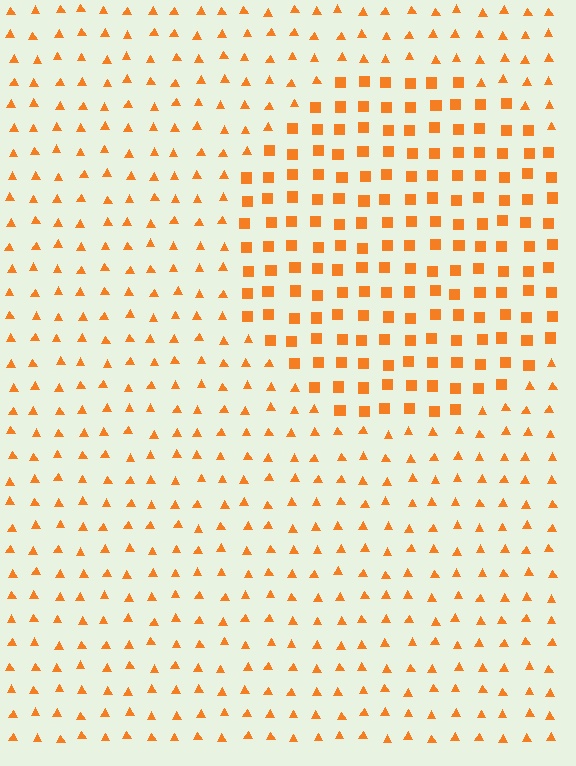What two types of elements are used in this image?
The image uses squares inside the circle region and triangles outside it.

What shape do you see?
I see a circle.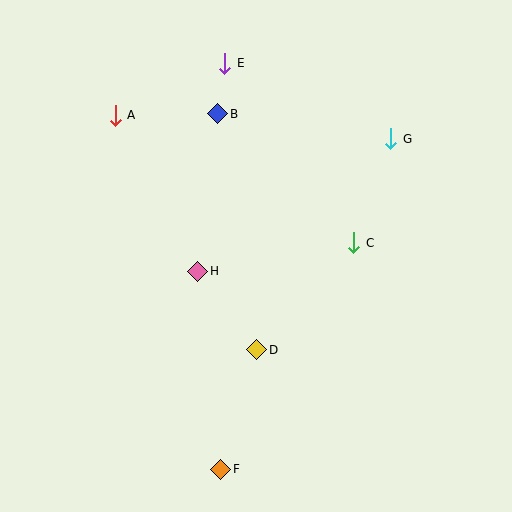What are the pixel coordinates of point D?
Point D is at (257, 350).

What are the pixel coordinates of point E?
Point E is at (225, 63).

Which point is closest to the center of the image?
Point H at (198, 271) is closest to the center.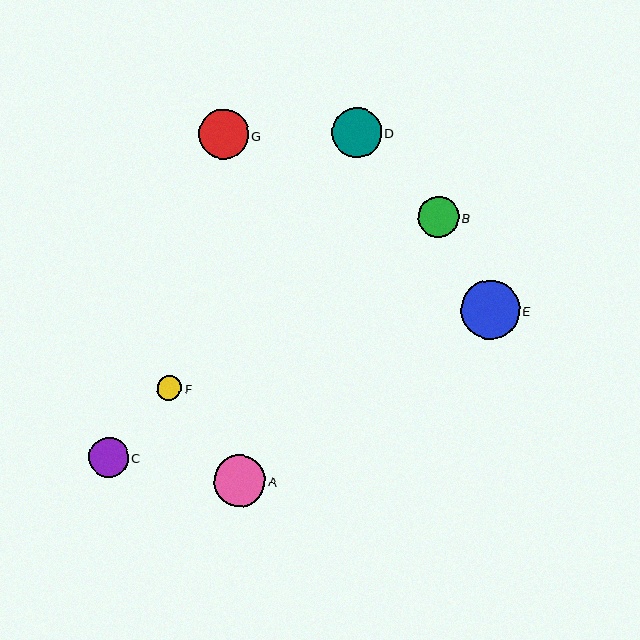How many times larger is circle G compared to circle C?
Circle G is approximately 1.3 times the size of circle C.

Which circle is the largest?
Circle E is the largest with a size of approximately 59 pixels.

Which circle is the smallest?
Circle F is the smallest with a size of approximately 25 pixels.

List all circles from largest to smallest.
From largest to smallest: E, A, G, D, B, C, F.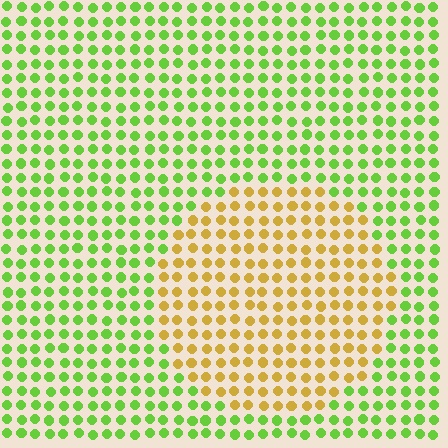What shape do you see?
I see a circle.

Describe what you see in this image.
The image is filled with small lime elements in a uniform arrangement. A circle-shaped region is visible where the elements are tinted to a slightly different hue, forming a subtle color boundary.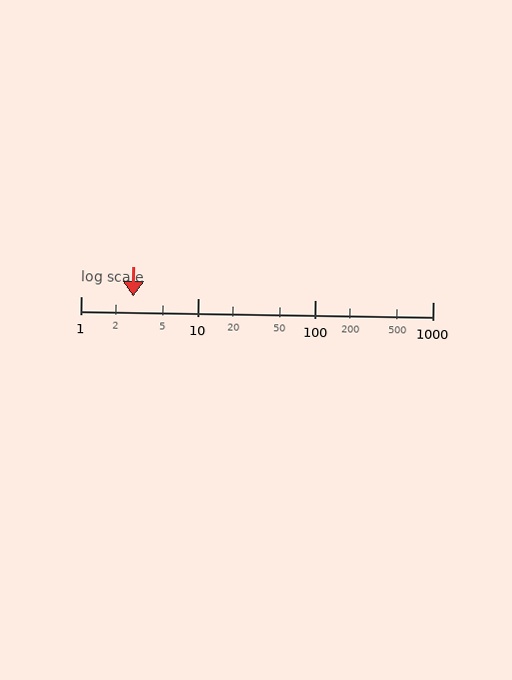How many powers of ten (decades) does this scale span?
The scale spans 3 decades, from 1 to 1000.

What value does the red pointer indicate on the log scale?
The pointer indicates approximately 2.8.